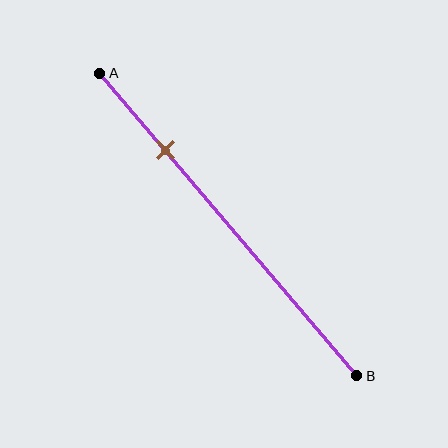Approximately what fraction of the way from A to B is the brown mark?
The brown mark is approximately 25% of the way from A to B.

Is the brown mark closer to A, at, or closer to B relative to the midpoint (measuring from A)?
The brown mark is closer to point A than the midpoint of segment AB.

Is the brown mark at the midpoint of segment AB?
No, the mark is at about 25% from A, not at the 50% midpoint.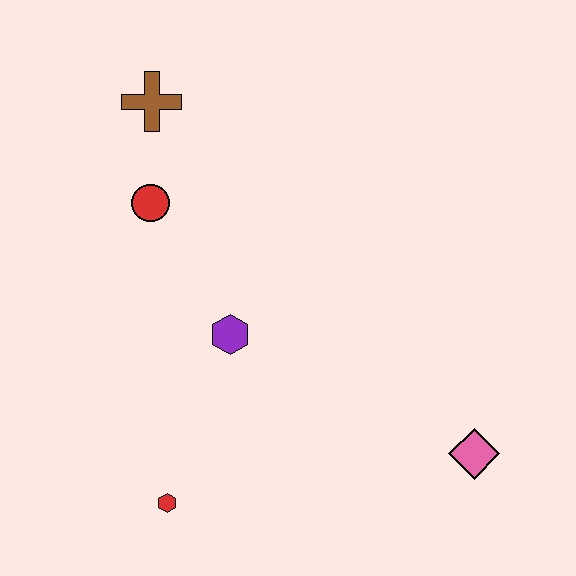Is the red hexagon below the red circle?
Yes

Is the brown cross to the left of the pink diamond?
Yes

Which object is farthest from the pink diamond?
The brown cross is farthest from the pink diamond.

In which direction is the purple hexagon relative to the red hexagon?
The purple hexagon is above the red hexagon.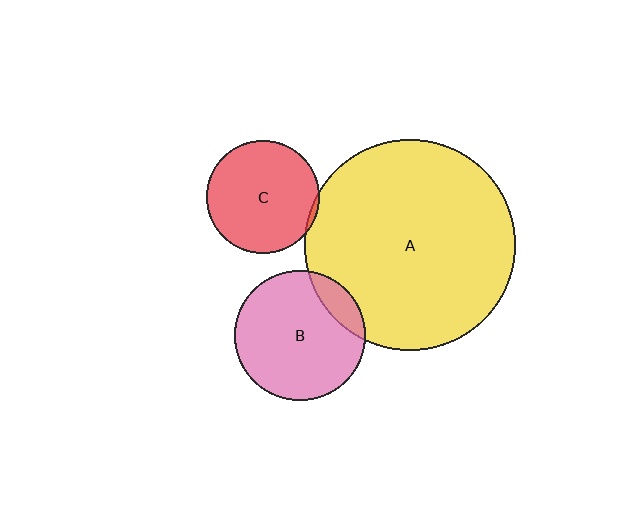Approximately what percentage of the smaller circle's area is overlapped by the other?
Approximately 5%.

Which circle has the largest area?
Circle A (yellow).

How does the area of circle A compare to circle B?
Approximately 2.6 times.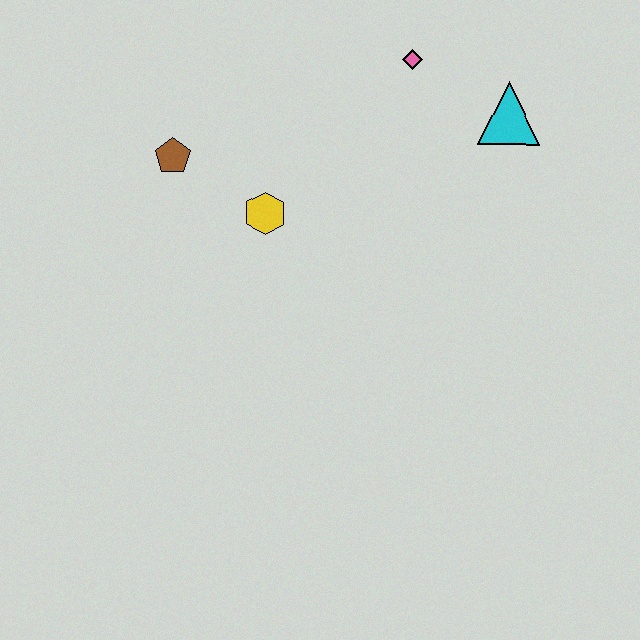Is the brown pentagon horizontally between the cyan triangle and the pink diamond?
No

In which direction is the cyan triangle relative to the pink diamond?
The cyan triangle is to the right of the pink diamond.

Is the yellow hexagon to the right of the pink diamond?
No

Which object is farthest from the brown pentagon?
The cyan triangle is farthest from the brown pentagon.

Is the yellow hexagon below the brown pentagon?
Yes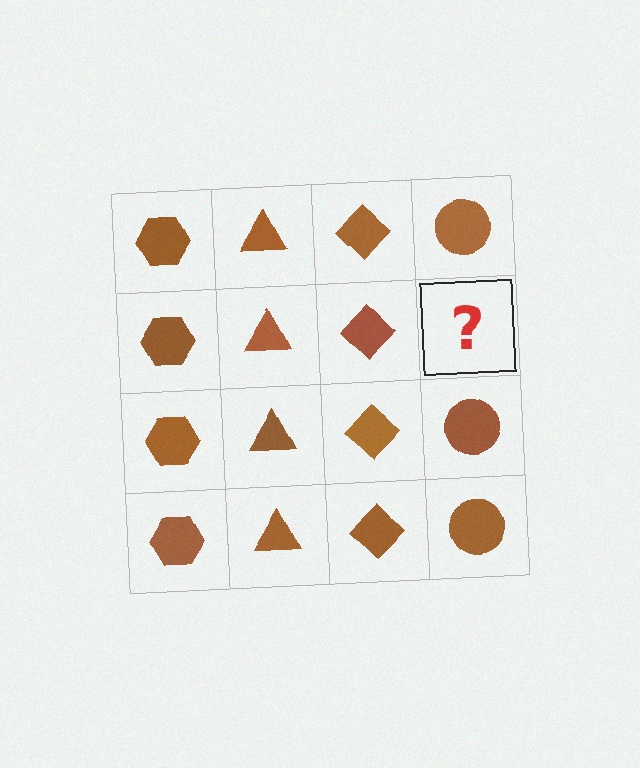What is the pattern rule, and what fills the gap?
The rule is that each column has a consistent shape. The gap should be filled with a brown circle.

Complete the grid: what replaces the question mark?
The question mark should be replaced with a brown circle.